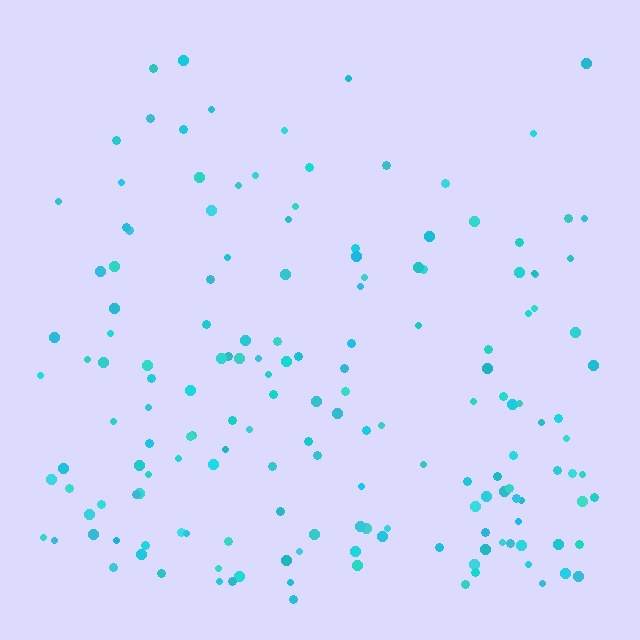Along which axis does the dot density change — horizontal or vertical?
Vertical.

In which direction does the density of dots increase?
From top to bottom, with the bottom side densest.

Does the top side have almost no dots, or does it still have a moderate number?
Still a moderate number, just noticeably fewer than the bottom.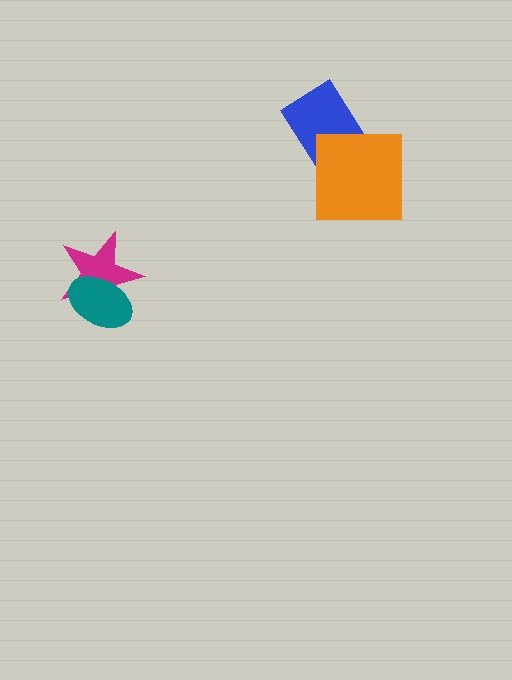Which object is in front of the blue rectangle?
The orange square is in front of the blue rectangle.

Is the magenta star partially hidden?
Yes, it is partially covered by another shape.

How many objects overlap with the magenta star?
1 object overlaps with the magenta star.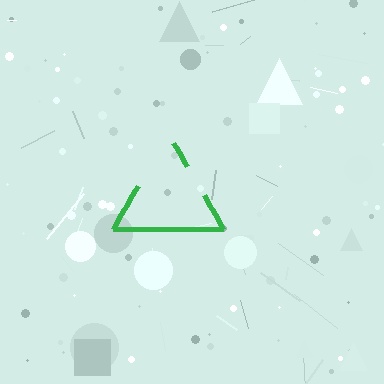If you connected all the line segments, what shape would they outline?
They would outline a triangle.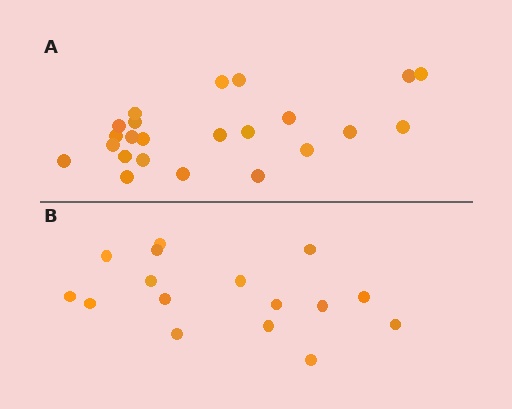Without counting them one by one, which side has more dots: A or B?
Region A (the top region) has more dots.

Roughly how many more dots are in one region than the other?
Region A has roughly 8 or so more dots than region B.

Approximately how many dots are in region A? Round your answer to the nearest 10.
About 20 dots. (The exact count is 23, which rounds to 20.)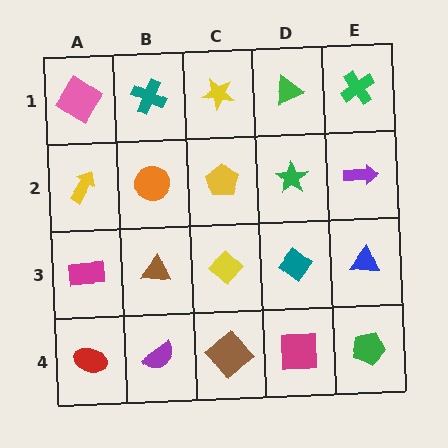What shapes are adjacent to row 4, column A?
A magenta rectangle (row 3, column A), a purple semicircle (row 4, column B).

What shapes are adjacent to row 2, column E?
A green cross (row 1, column E), a blue triangle (row 3, column E), a green star (row 2, column D).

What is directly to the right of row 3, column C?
A teal diamond.